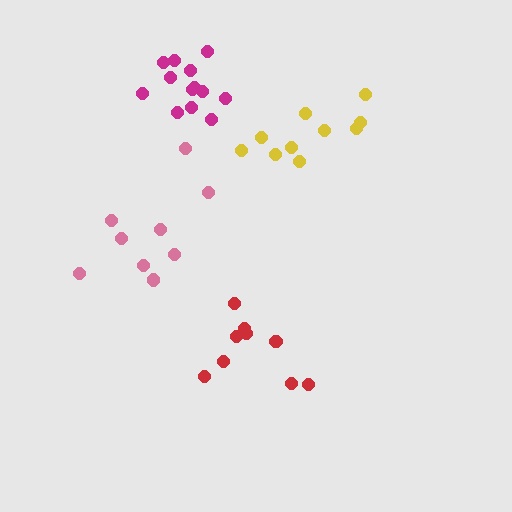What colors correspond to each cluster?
The clusters are colored: yellow, red, magenta, pink.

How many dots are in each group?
Group 1: 10 dots, Group 2: 9 dots, Group 3: 13 dots, Group 4: 9 dots (41 total).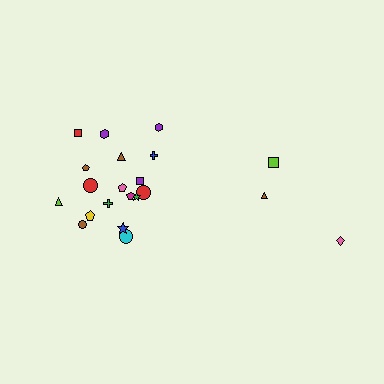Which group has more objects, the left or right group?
The left group.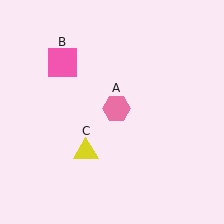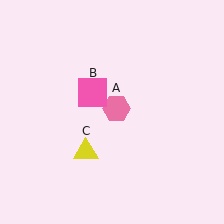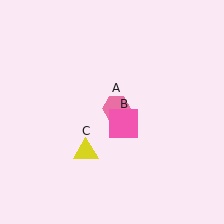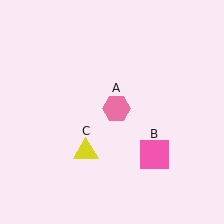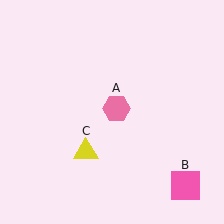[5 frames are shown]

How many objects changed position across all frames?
1 object changed position: pink square (object B).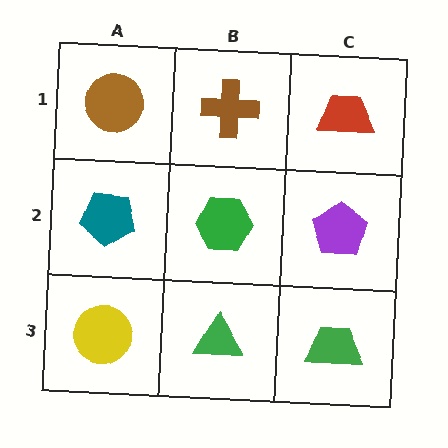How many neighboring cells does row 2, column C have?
3.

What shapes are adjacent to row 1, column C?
A purple pentagon (row 2, column C), a brown cross (row 1, column B).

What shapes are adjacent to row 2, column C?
A red trapezoid (row 1, column C), a green trapezoid (row 3, column C), a green hexagon (row 2, column B).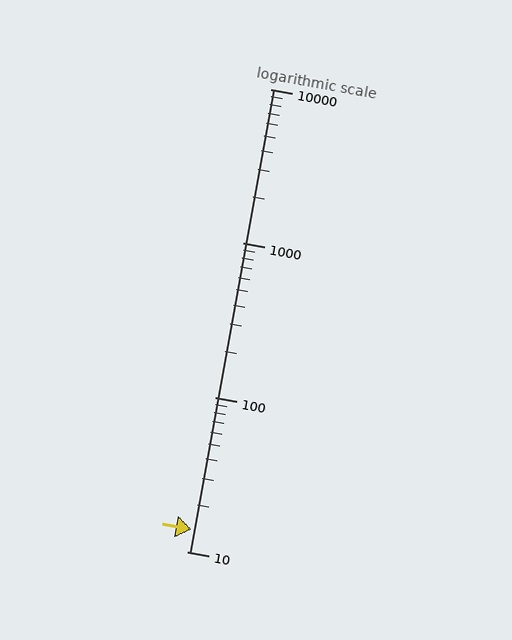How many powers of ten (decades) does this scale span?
The scale spans 3 decades, from 10 to 10000.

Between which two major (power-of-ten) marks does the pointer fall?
The pointer is between 10 and 100.